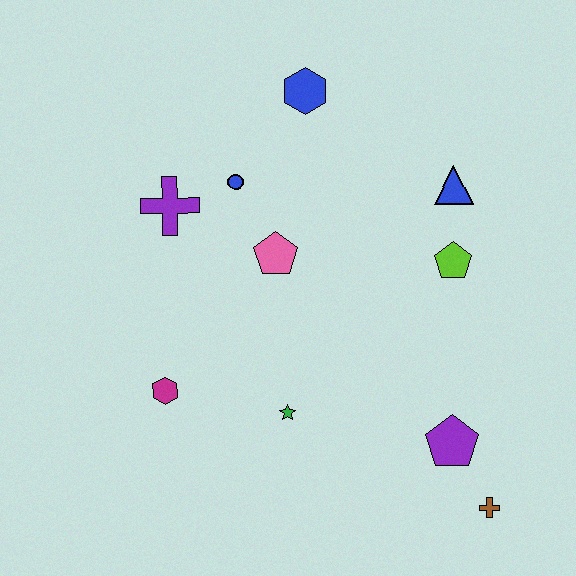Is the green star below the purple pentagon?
No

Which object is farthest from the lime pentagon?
The magenta hexagon is farthest from the lime pentagon.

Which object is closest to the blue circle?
The purple cross is closest to the blue circle.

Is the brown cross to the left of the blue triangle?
No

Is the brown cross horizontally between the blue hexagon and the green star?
No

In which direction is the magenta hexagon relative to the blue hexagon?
The magenta hexagon is below the blue hexagon.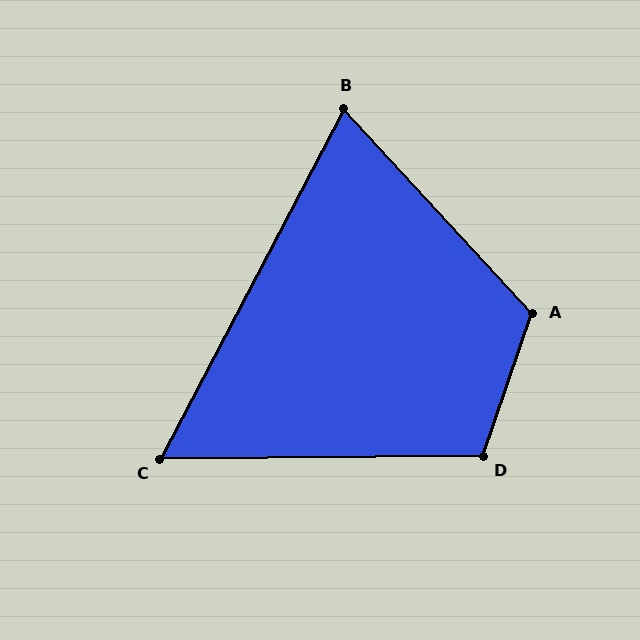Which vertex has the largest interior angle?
A, at approximately 118 degrees.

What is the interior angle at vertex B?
Approximately 70 degrees (acute).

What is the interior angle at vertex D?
Approximately 110 degrees (obtuse).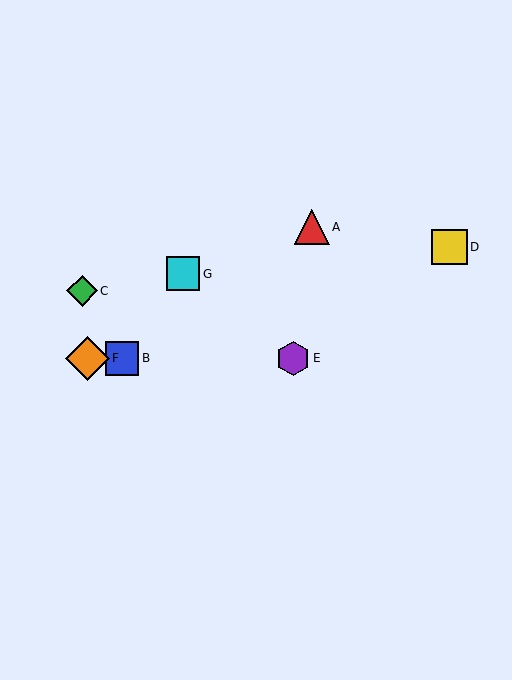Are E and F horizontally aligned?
Yes, both are at y≈358.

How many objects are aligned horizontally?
3 objects (B, E, F) are aligned horizontally.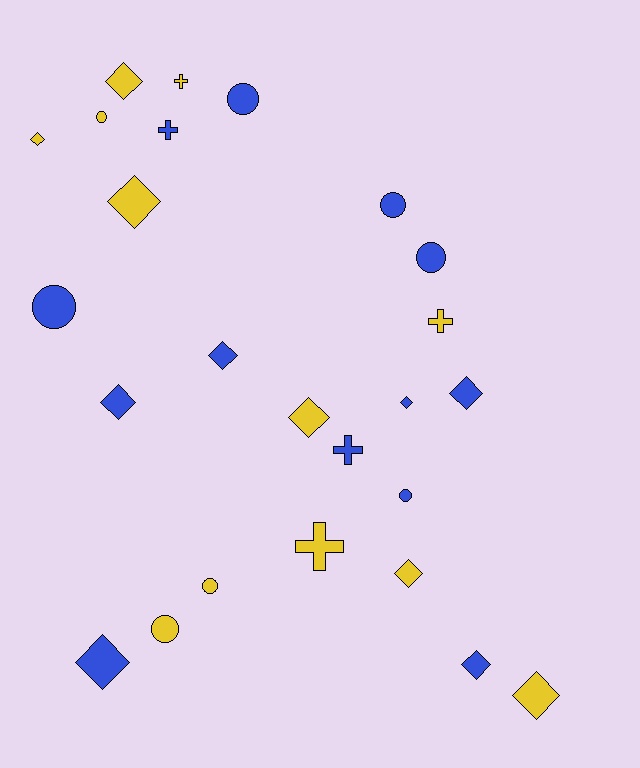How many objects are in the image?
There are 25 objects.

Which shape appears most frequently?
Diamond, with 12 objects.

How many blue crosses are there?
There are 2 blue crosses.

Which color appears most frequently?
Blue, with 13 objects.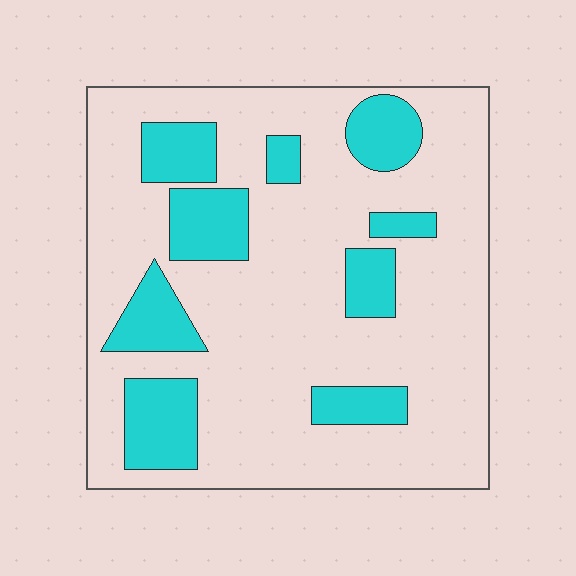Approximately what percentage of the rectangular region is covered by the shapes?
Approximately 25%.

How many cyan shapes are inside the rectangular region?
9.